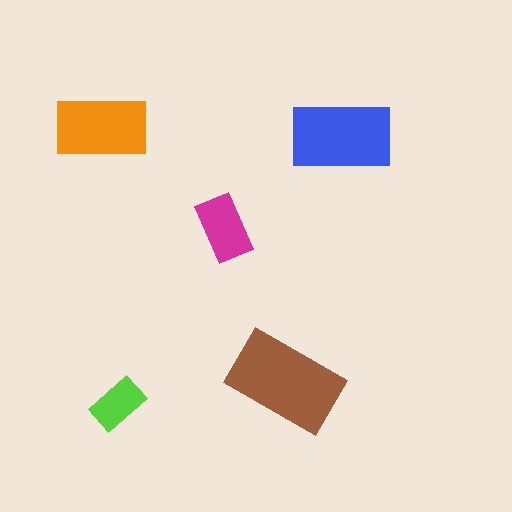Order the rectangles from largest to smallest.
the brown one, the blue one, the orange one, the magenta one, the lime one.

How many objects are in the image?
There are 5 objects in the image.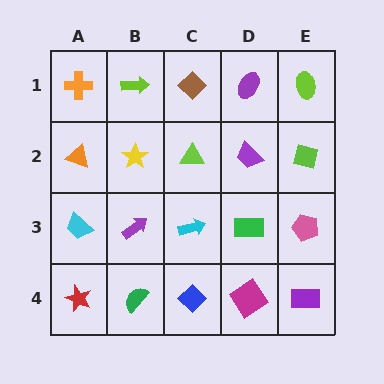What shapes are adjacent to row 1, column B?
A yellow star (row 2, column B), an orange cross (row 1, column A), a brown diamond (row 1, column C).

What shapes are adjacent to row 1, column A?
An orange triangle (row 2, column A), a lime arrow (row 1, column B).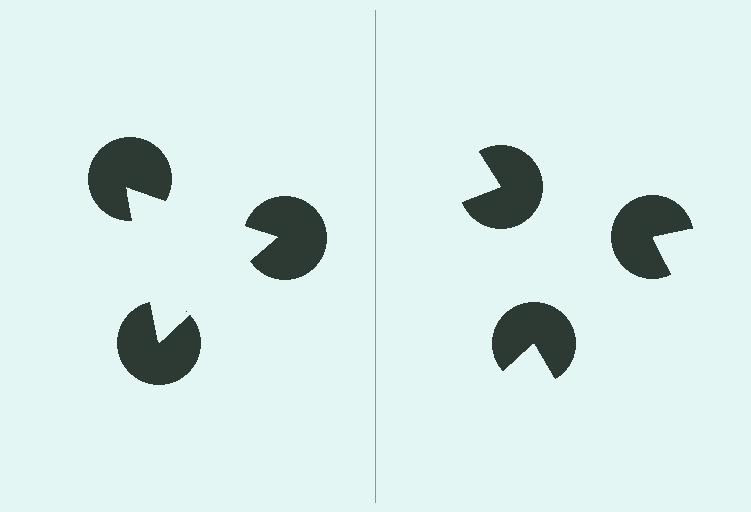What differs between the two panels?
The pac-man discs are positioned identically on both sides; only the wedge orientations differ. On the left they align to a triangle; on the right they are misaligned.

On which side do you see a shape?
An illusory triangle appears on the left side. On the right side the wedge cuts are rotated, so no coherent shape forms.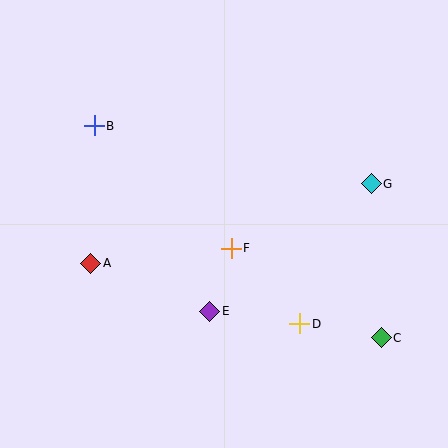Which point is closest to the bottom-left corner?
Point A is closest to the bottom-left corner.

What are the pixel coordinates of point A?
Point A is at (91, 263).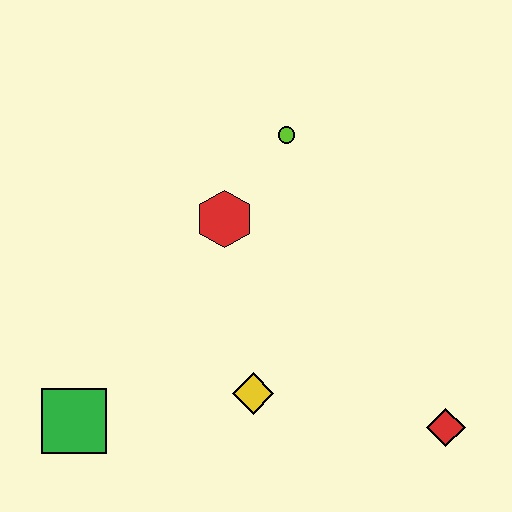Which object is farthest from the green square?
The red diamond is farthest from the green square.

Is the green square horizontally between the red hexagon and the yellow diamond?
No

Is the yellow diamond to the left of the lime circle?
Yes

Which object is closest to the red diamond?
The yellow diamond is closest to the red diamond.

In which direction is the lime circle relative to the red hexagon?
The lime circle is above the red hexagon.